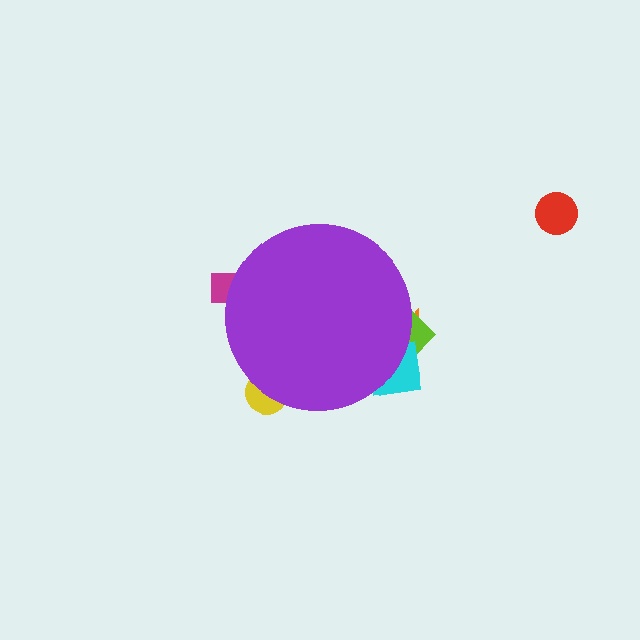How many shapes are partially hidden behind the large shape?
5 shapes are partially hidden.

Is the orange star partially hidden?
Yes, the orange star is partially hidden behind the purple circle.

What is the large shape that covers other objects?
A purple circle.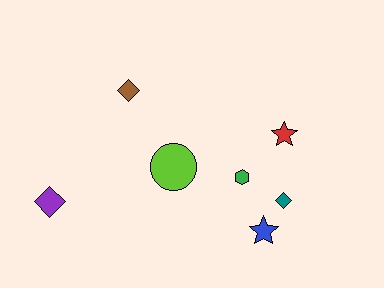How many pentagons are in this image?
There are no pentagons.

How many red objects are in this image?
There is 1 red object.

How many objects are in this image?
There are 7 objects.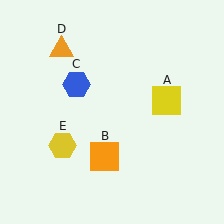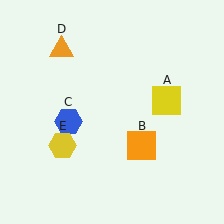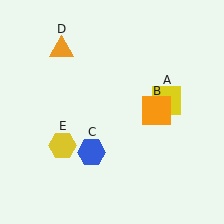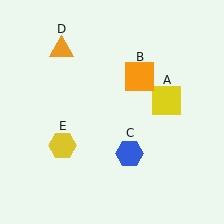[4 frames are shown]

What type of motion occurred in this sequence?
The orange square (object B), blue hexagon (object C) rotated counterclockwise around the center of the scene.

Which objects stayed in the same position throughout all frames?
Yellow square (object A) and orange triangle (object D) and yellow hexagon (object E) remained stationary.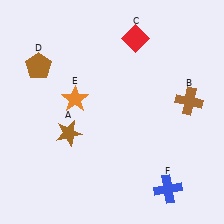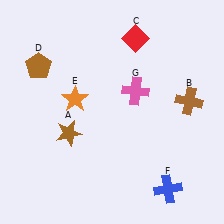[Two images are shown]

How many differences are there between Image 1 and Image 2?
There is 1 difference between the two images.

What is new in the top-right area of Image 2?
A pink cross (G) was added in the top-right area of Image 2.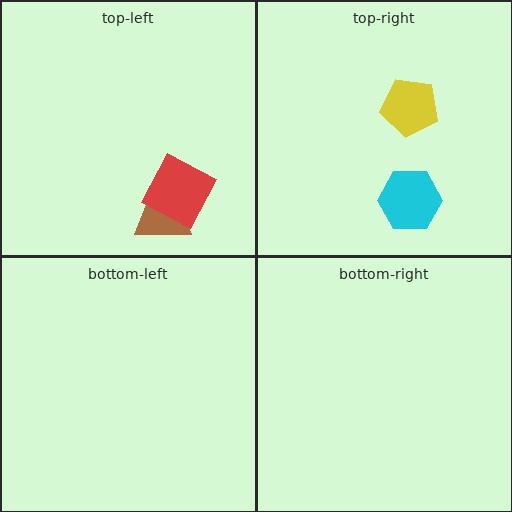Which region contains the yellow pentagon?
The top-right region.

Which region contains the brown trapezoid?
The top-left region.